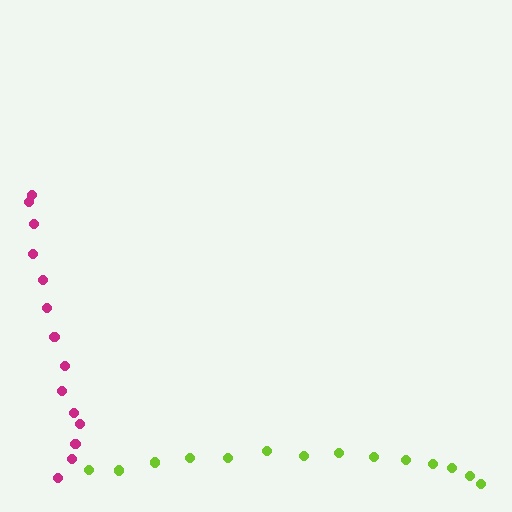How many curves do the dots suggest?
There are 2 distinct paths.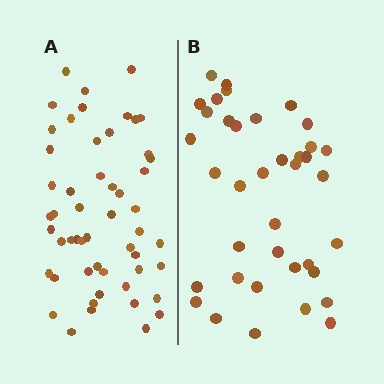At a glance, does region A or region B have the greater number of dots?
Region A (the left region) has more dots.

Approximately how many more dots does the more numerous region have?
Region A has approximately 15 more dots than region B.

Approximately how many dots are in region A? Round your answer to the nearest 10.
About 50 dots. (The exact count is 53, which rounds to 50.)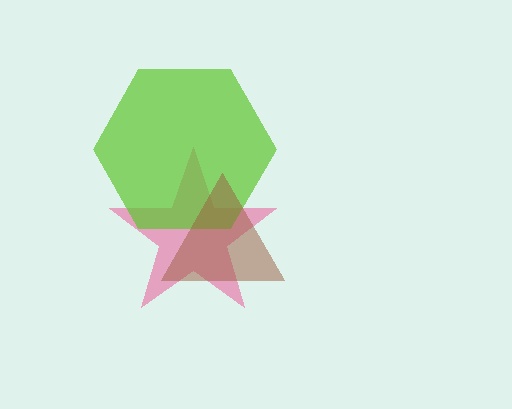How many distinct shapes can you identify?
There are 3 distinct shapes: a pink star, a lime hexagon, a brown triangle.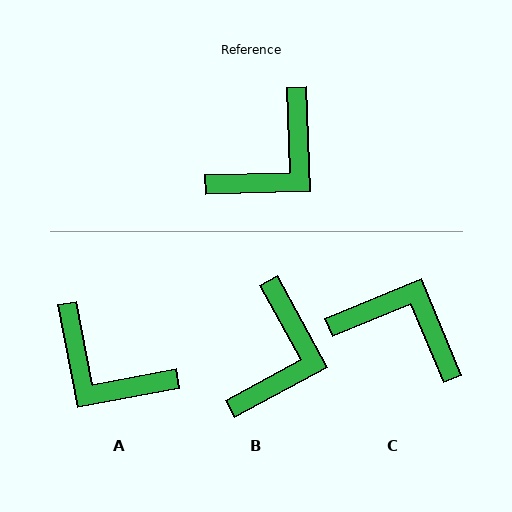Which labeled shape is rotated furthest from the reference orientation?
C, about 110 degrees away.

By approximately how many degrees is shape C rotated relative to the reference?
Approximately 110 degrees counter-clockwise.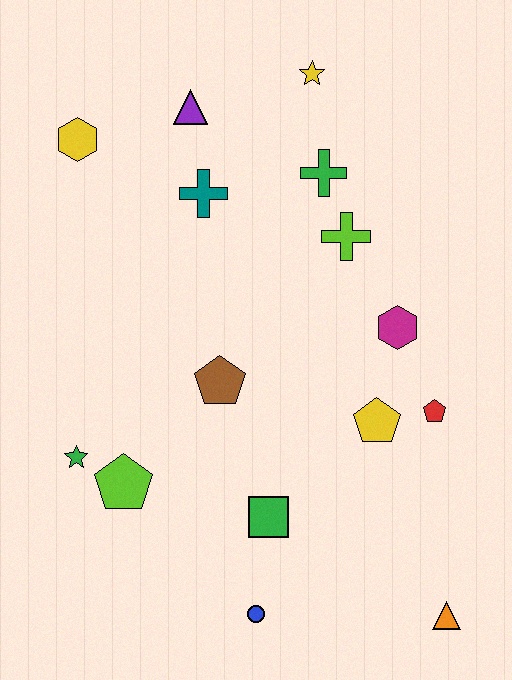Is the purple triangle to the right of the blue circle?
No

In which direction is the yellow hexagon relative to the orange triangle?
The yellow hexagon is above the orange triangle.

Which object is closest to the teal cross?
The purple triangle is closest to the teal cross.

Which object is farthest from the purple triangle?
The orange triangle is farthest from the purple triangle.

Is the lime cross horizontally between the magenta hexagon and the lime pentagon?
Yes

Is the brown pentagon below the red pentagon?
No